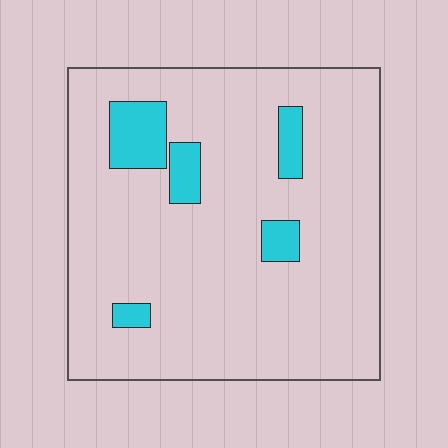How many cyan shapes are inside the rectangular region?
5.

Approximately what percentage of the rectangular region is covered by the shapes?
Approximately 10%.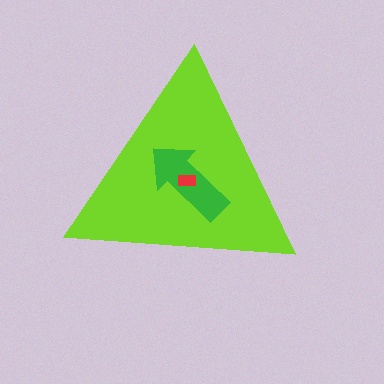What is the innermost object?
The red rectangle.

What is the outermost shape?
The lime triangle.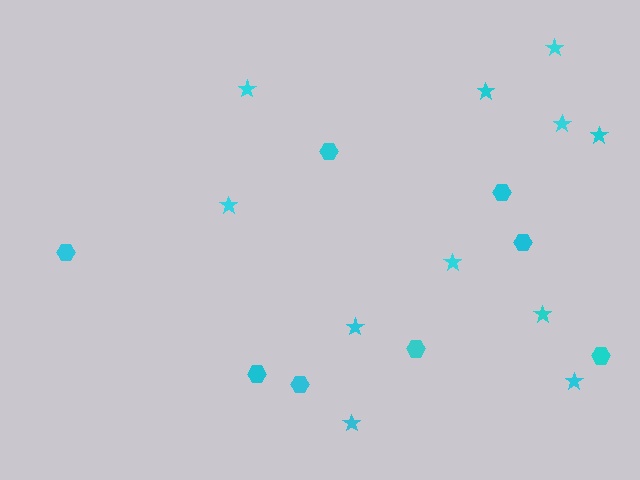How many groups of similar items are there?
There are 2 groups: one group of stars (11) and one group of hexagons (8).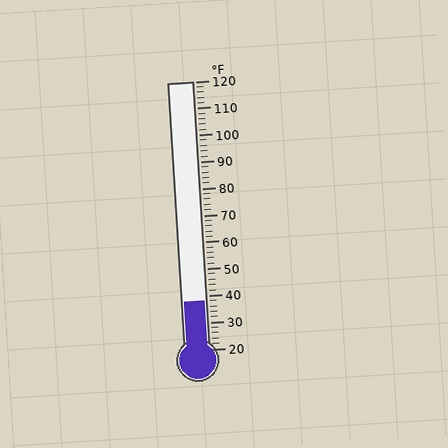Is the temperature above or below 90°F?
The temperature is below 90°F.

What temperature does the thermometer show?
The thermometer shows approximately 38°F.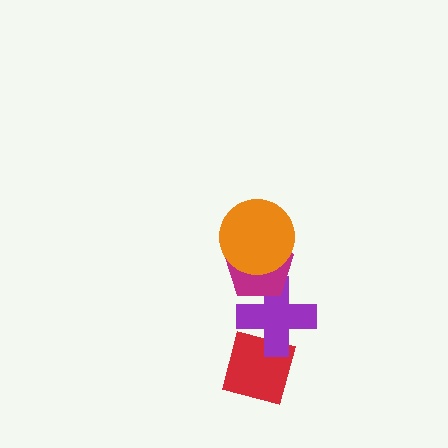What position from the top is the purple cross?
The purple cross is 3rd from the top.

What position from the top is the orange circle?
The orange circle is 1st from the top.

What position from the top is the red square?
The red square is 4th from the top.